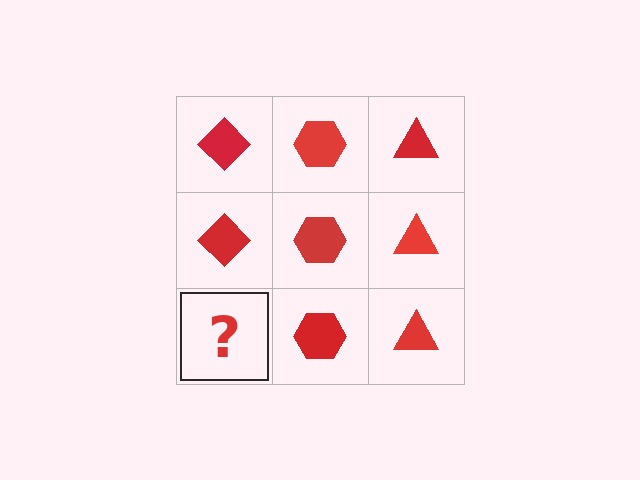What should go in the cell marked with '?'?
The missing cell should contain a red diamond.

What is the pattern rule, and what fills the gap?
The rule is that each column has a consistent shape. The gap should be filled with a red diamond.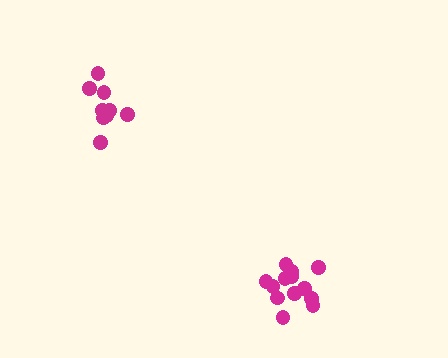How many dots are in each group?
Group 1: 13 dots, Group 2: 9 dots (22 total).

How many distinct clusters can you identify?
There are 2 distinct clusters.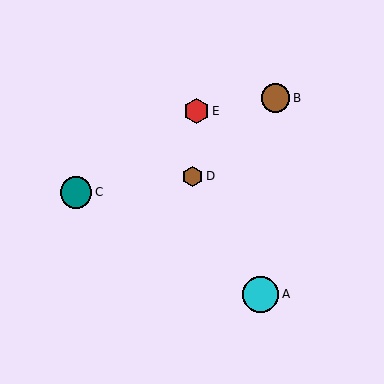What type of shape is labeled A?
Shape A is a cyan circle.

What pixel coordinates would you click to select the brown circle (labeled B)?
Click at (275, 98) to select the brown circle B.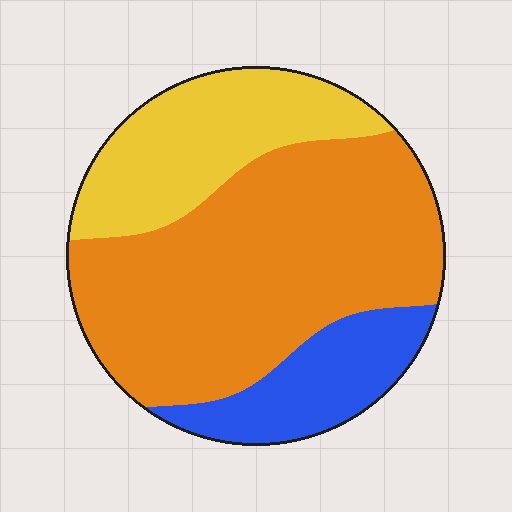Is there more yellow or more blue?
Yellow.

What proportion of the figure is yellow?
Yellow covers 25% of the figure.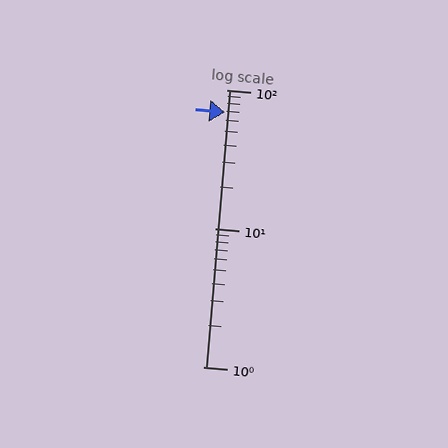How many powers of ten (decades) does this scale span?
The scale spans 2 decades, from 1 to 100.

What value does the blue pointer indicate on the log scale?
The pointer indicates approximately 69.